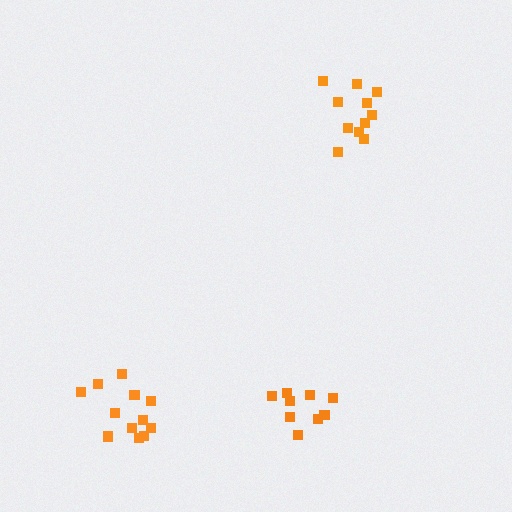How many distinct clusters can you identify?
There are 3 distinct clusters.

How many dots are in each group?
Group 1: 9 dots, Group 2: 11 dots, Group 3: 12 dots (32 total).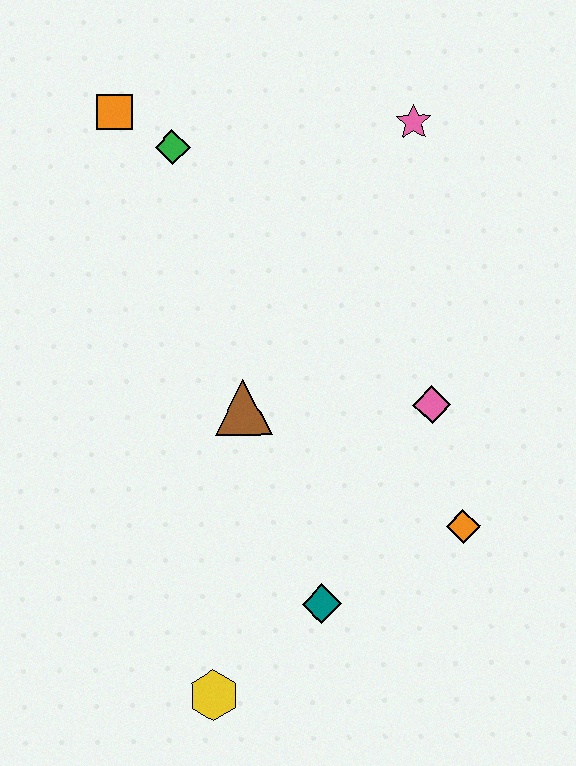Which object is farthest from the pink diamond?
The orange square is farthest from the pink diamond.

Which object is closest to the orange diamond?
The pink diamond is closest to the orange diamond.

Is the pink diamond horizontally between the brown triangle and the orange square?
No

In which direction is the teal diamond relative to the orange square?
The teal diamond is below the orange square.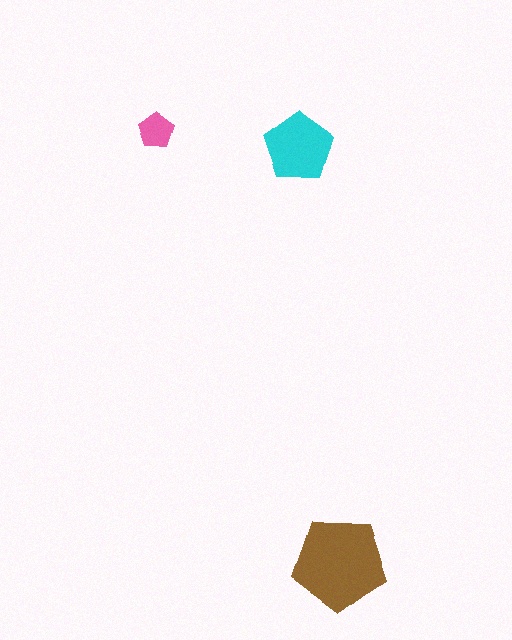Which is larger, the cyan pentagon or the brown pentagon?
The brown one.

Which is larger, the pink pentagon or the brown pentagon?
The brown one.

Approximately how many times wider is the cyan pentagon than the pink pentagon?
About 2 times wider.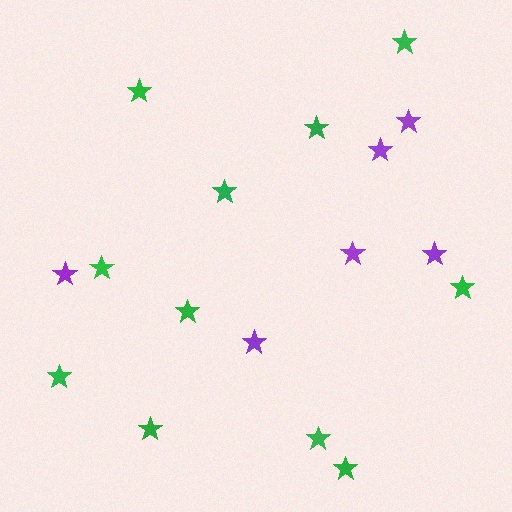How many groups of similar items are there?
There are 2 groups: one group of purple stars (6) and one group of green stars (11).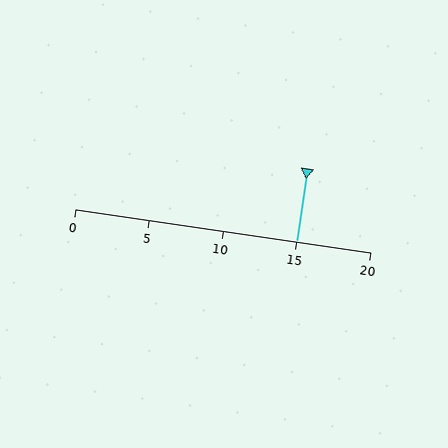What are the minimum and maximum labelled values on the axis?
The axis runs from 0 to 20.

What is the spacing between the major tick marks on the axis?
The major ticks are spaced 5 apart.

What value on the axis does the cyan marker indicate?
The marker indicates approximately 15.